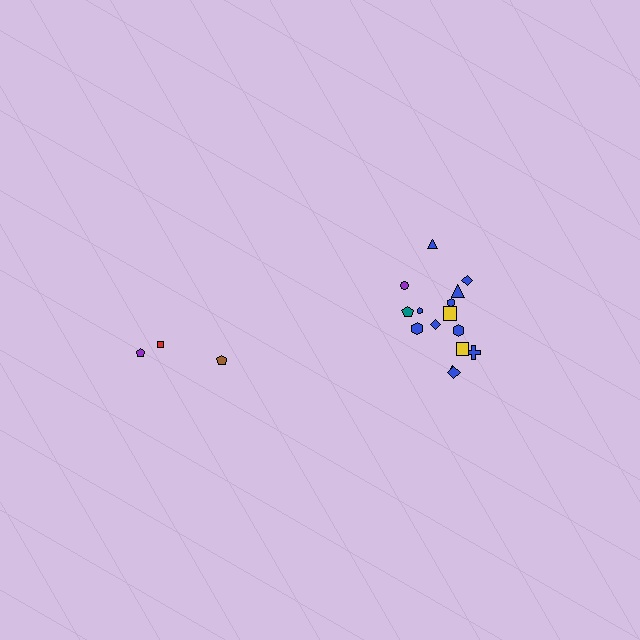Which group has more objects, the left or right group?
The right group.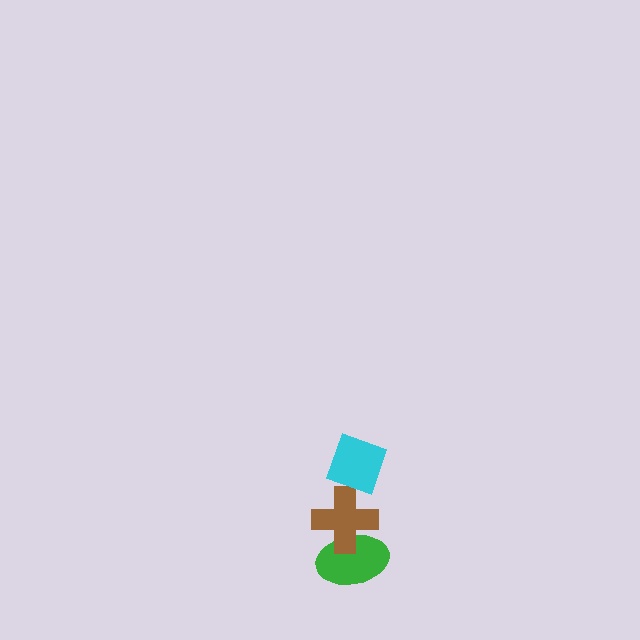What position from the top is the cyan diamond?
The cyan diamond is 1st from the top.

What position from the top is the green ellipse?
The green ellipse is 3rd from the top.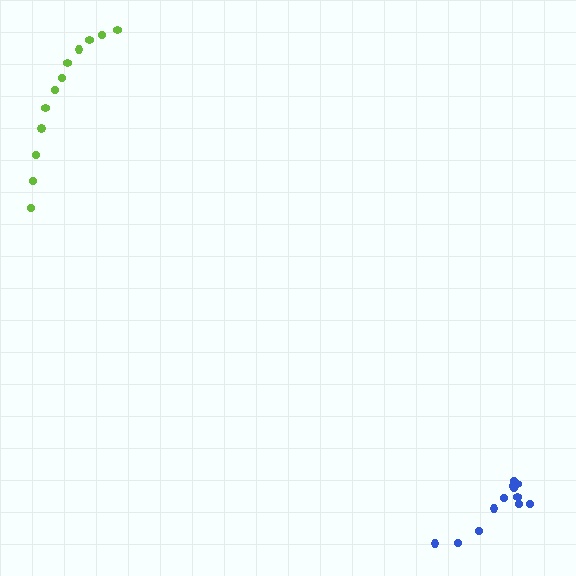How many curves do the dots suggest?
There are 2 distinct paths.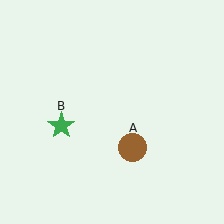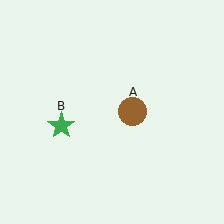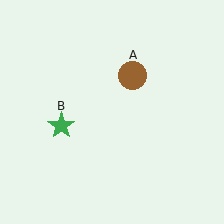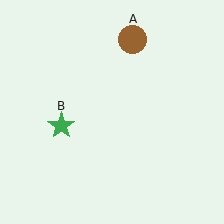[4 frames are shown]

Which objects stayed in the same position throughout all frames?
Green star (object B) remained stationary.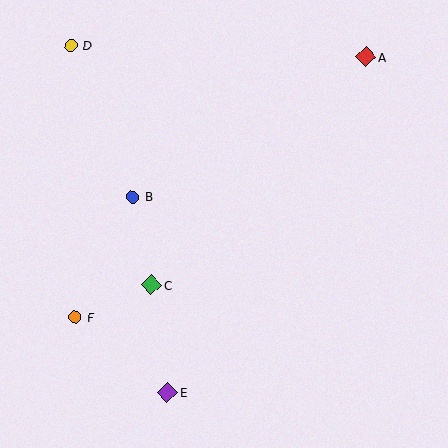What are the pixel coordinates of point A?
Point A is at (366, 57).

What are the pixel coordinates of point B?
Point B is at (133, 197).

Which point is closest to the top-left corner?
Point D is closest to the top-left corner.